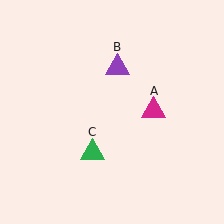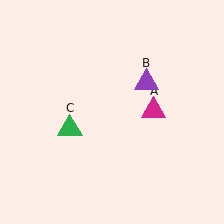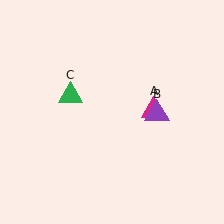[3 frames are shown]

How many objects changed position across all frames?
2 objects changed position: purple triangle (object B), green triangle (object C).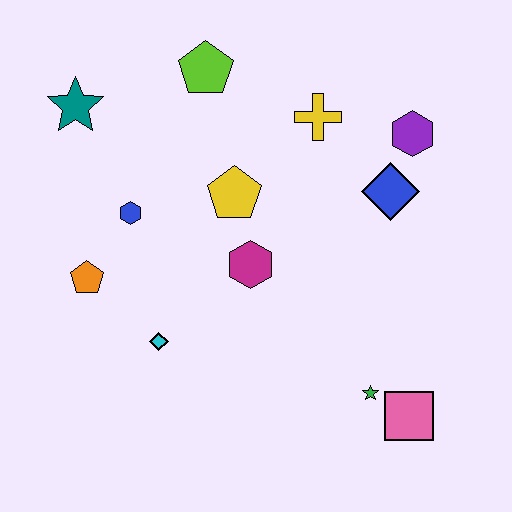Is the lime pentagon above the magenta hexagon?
Yes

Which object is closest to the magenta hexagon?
The yellow pentagon is closest to the magenta hexagon.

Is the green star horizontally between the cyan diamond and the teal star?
No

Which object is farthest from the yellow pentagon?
The pink square is farthest from the yellow pentagon.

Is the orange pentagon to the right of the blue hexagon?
No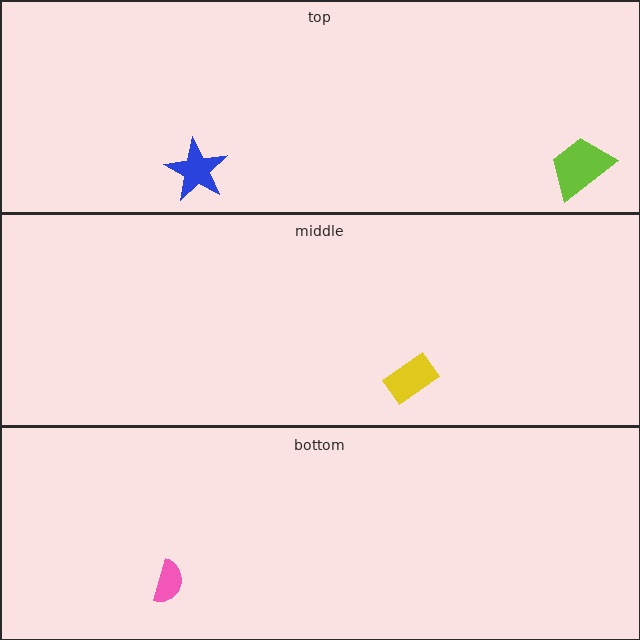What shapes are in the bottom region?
The pink semicircle.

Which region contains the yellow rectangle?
The middle region.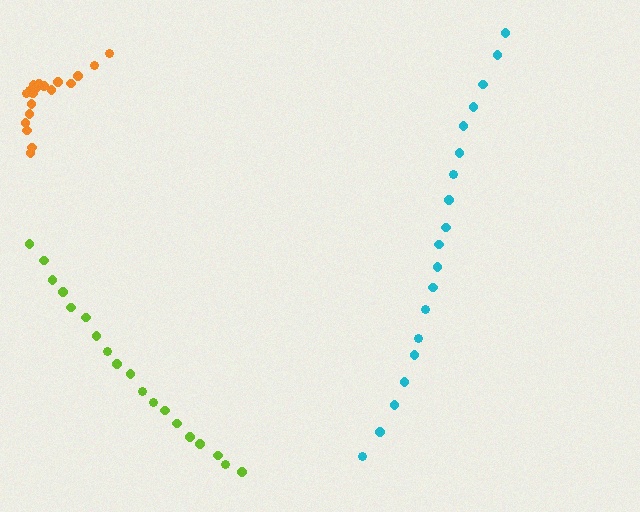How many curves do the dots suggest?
There are 3 distinct paths.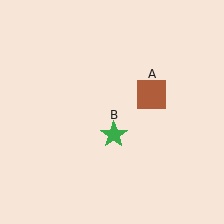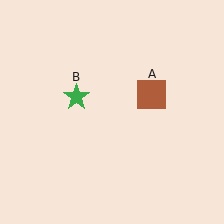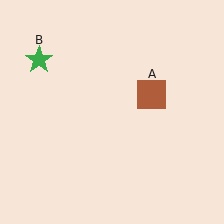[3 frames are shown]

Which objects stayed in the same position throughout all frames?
Brown square (object A) remained stationary.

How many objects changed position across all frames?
1 object changed position: green star (object B).